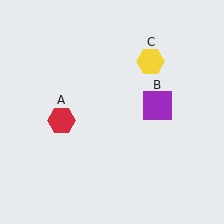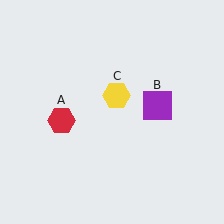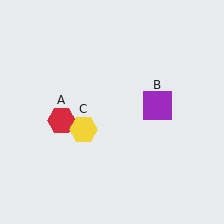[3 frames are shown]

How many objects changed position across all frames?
1 object changed position: yellow hexagon (object C).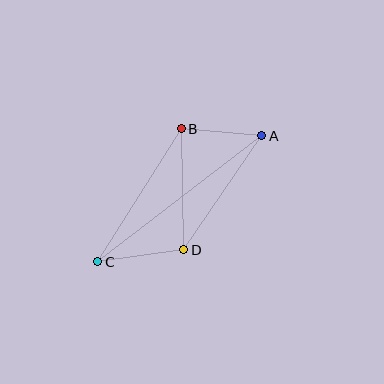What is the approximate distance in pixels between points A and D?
The distance between A and D is approximately 138 pixels.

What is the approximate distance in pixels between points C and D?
The distance between C and D is approximately 87 pixels.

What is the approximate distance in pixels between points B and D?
The distance between B and D is approximately 121 pixels.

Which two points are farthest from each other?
Points A and C are farthest from each other.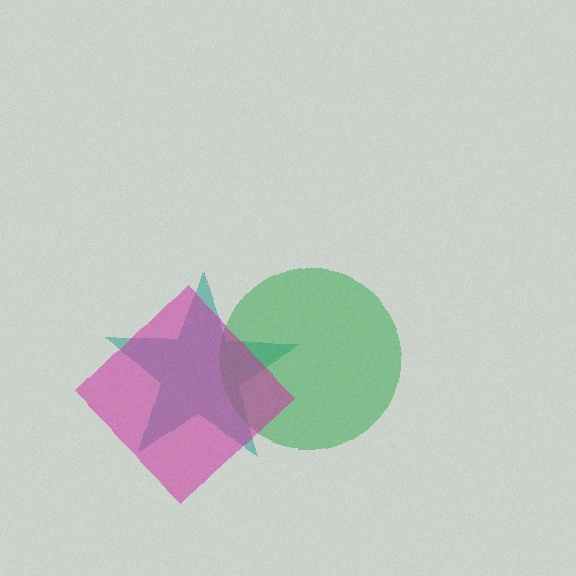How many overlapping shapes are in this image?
There are 3 overlapping shapes in the image.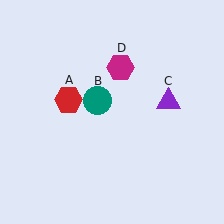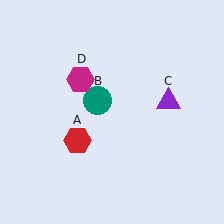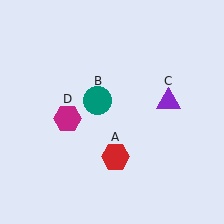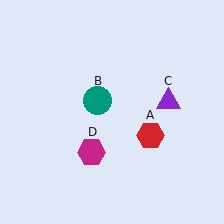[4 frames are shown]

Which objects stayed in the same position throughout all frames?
Teal circle (object B) and purple triangle (object C) remained stationary.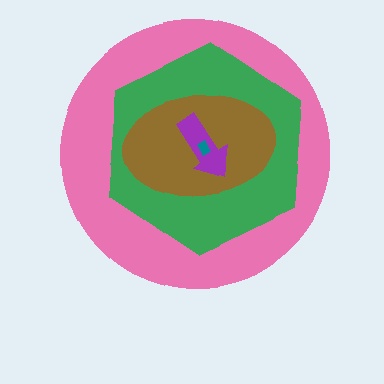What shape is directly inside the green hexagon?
The brown ellipse.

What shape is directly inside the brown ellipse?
The purple arrow.